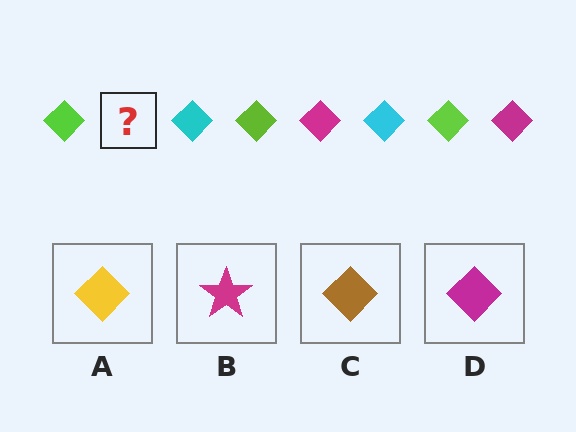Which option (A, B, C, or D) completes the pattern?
D.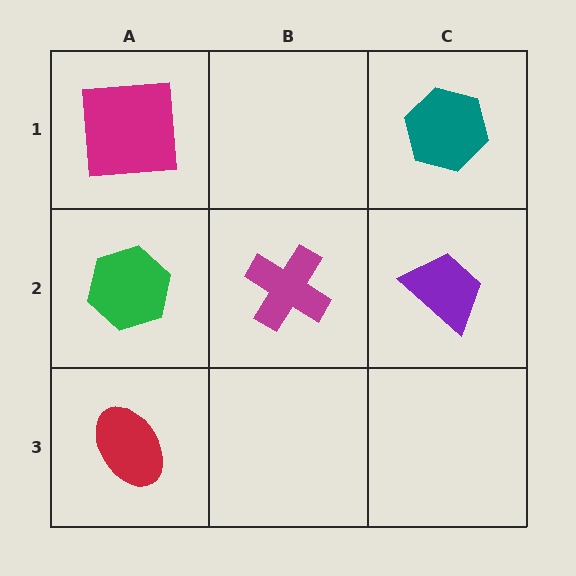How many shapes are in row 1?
2 shapes.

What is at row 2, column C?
A purple trapezoid.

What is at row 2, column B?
A magenta cross.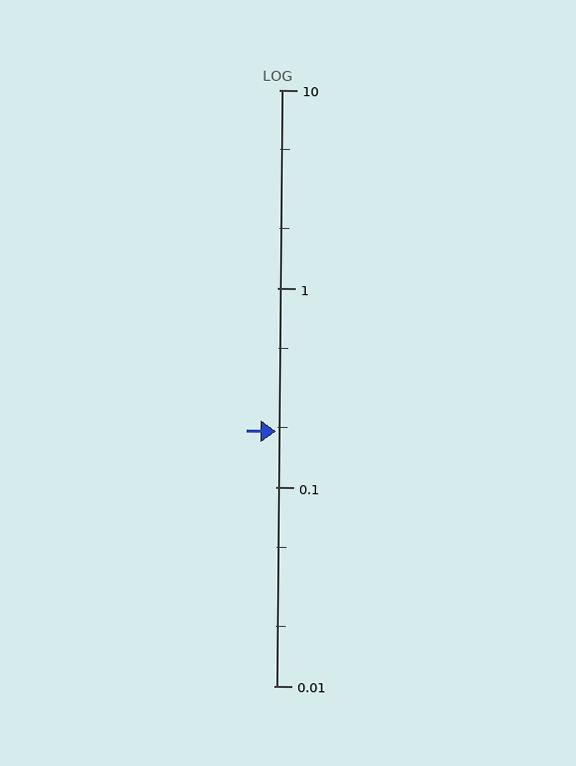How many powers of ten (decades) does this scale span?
The scale spans 3 decades, from 0.01 to 10.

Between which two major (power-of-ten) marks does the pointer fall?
The pointer is between 0.1 and 1.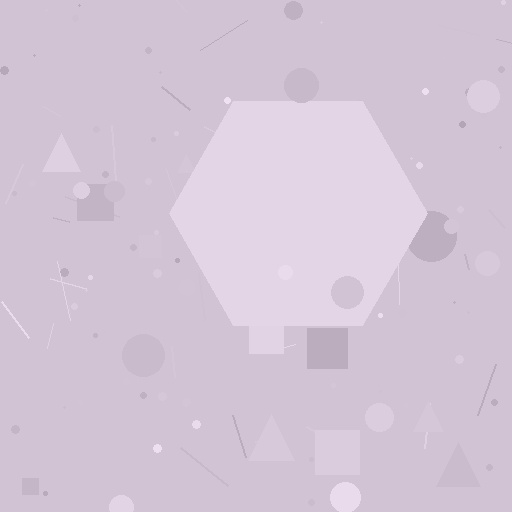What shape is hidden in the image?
A hexagon is hidden in the image.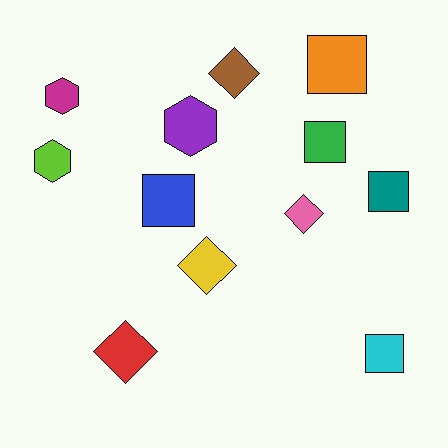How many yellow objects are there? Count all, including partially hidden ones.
There is 1 yellow object.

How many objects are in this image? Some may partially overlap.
There are 12 objects.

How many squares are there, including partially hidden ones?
There are 5 squares.